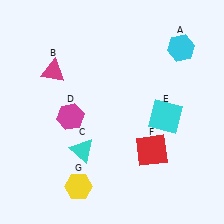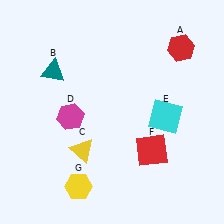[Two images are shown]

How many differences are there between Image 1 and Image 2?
There are 3 differences between the two images.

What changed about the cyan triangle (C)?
In Image 1, C is cyan. In Image 2, it changed to yellow.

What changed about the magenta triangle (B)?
In Image 1, B is magenta. In Image 2, it changed to teal.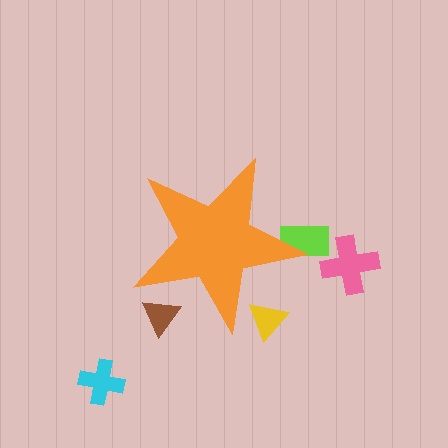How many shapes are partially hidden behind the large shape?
3 shapes are partially hidden.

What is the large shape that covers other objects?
An orange star.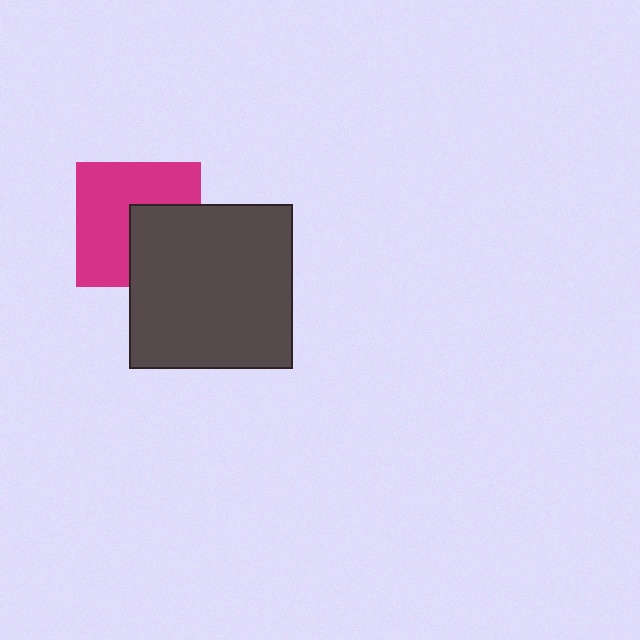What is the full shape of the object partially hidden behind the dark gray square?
The partially hidden object is a magenta square.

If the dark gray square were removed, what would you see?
You would see the complete magenta square.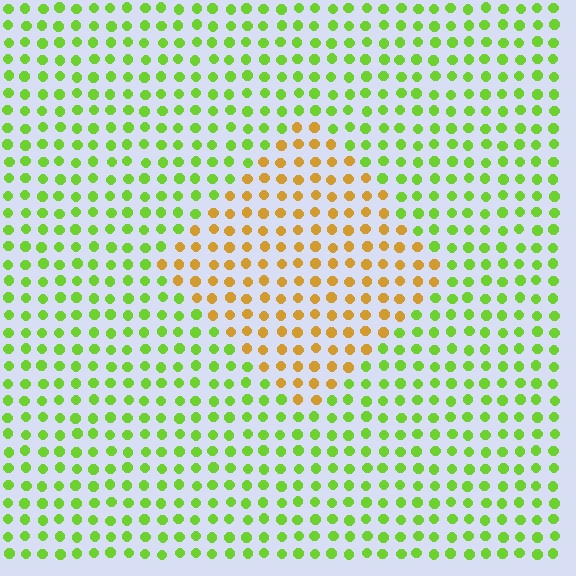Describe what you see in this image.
The image is filled with small lime elements in a uniform arrangement. A diamond-shaped region is visible where the elements are tinted to a slightly different hue, forming a subtle color boundary.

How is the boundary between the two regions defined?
The boundary is defined purely by a slight shift in hue (about 57 degrees). Spacing, size, and orientation are identical on both sides.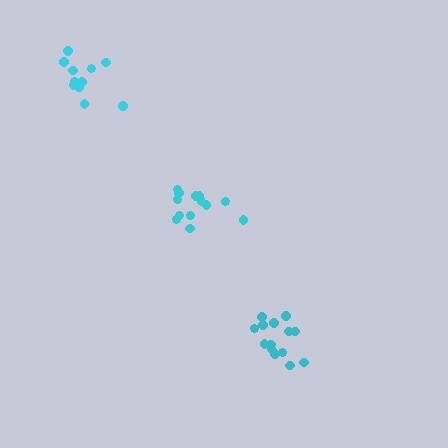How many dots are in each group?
Group 1: 13 dots, Group 2: 14 dots, Group 3: 11 dots (38 total).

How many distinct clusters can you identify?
There are 3 distinct clusters.